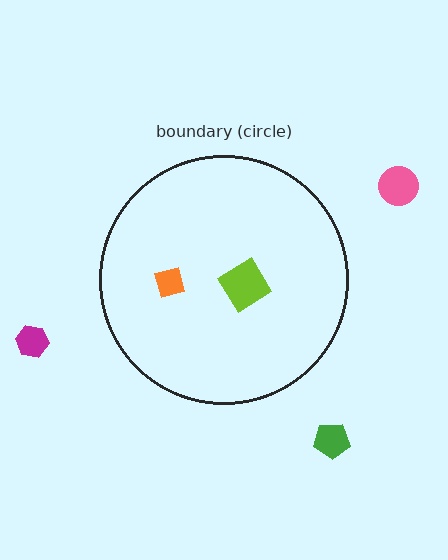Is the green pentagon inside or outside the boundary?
Outside.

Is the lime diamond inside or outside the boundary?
Inside.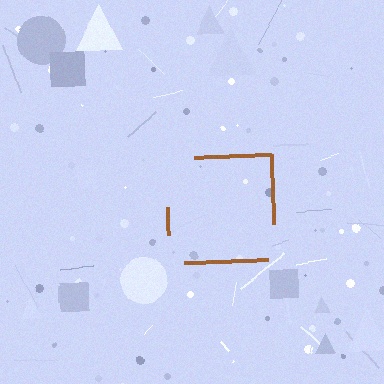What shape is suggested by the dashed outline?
The dashed outline suggests a square.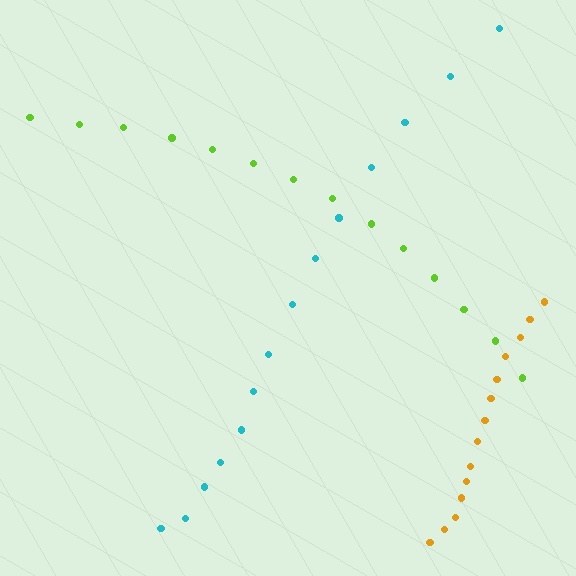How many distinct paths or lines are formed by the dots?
There are 3 distinct paths.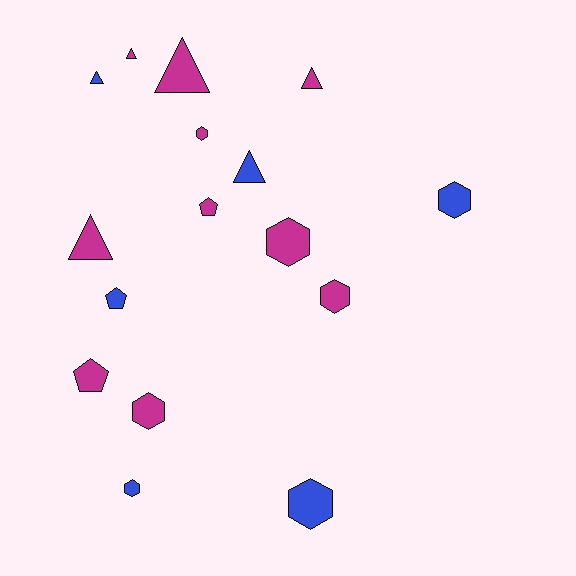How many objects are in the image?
There are 16 objects.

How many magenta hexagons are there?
There are 4 magenta hexagons.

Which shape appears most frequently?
Hexagon, with 7 objects.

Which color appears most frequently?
Magenta, with 10 objects.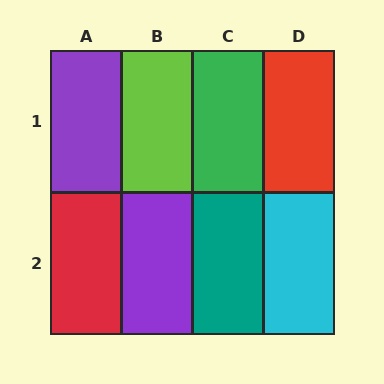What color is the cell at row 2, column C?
Teal.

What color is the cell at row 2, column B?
Purple.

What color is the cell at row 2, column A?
Red.